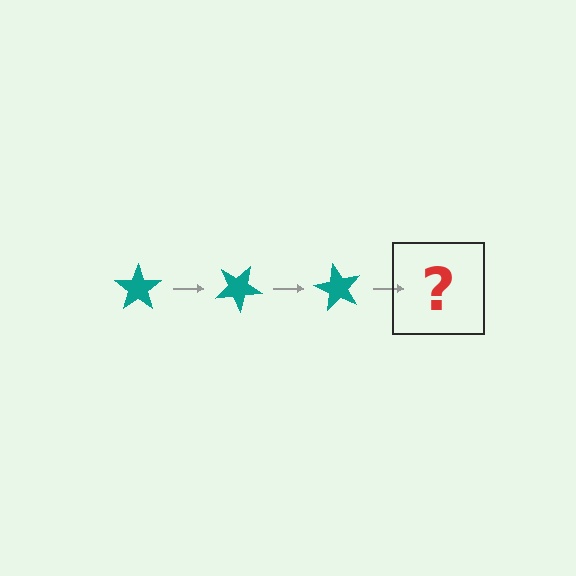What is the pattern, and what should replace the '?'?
The pattern is that the star rotates 30 degrees each step. The '?' should be a teal star rotated 90 degrees.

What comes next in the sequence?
The next element should be a teal star rotated 90 degrees.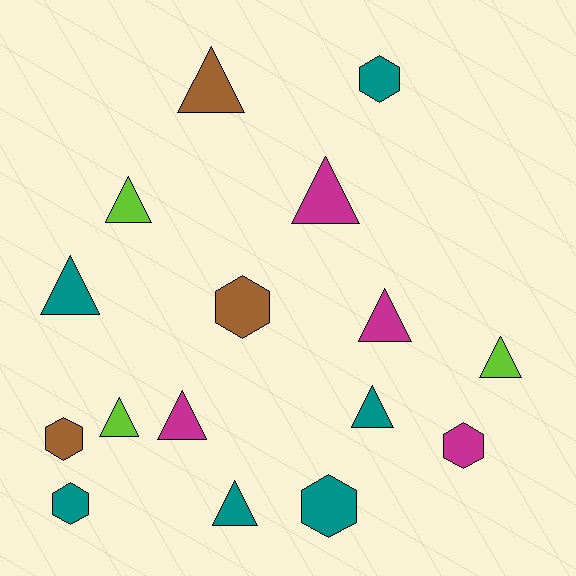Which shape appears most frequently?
Triangle, with 10 objects.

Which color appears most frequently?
Teal, with 6 objects.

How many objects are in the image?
There are 16 objects.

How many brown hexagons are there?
There are 2 brown hexagons.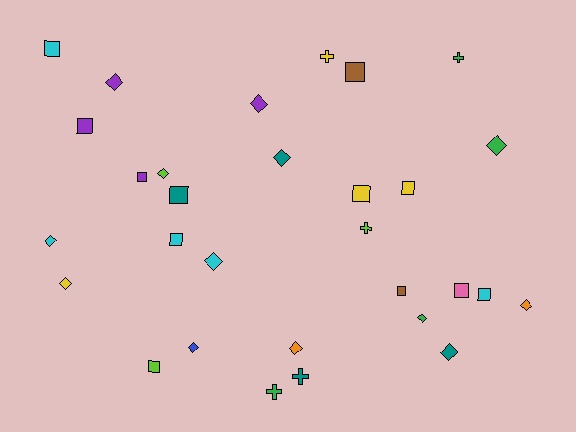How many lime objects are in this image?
There are 3 lime objects.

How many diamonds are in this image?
There are 13 diamonds.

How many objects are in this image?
There are 30 objects.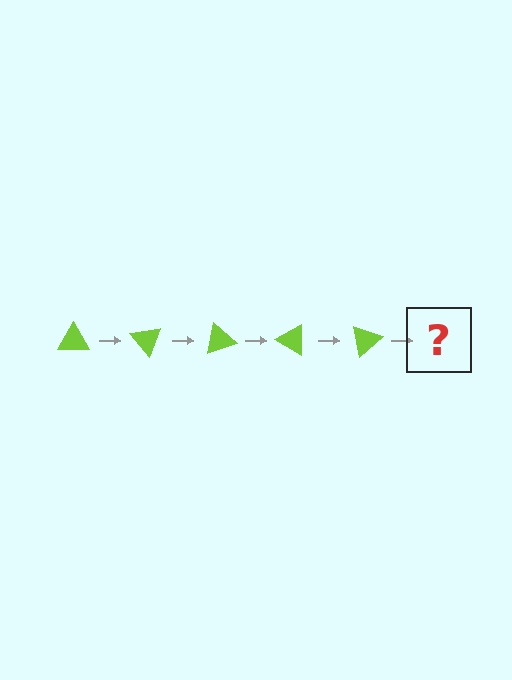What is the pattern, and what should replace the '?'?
The pattern is that the triangle rotates 50 degrees each step. The '?' should be a lime triangle rotated 250 degrees.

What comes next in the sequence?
The next element should be a lime triangle rotated 250 degrees.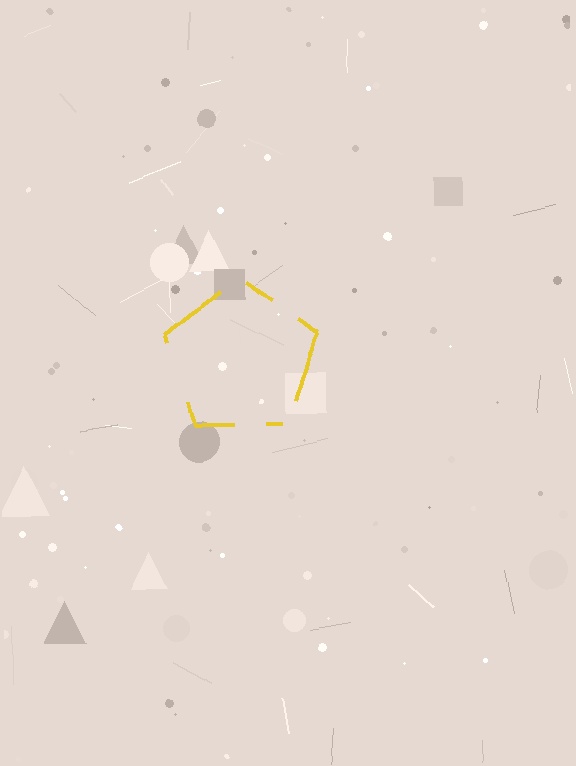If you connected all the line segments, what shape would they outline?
They would outline a pentagon.